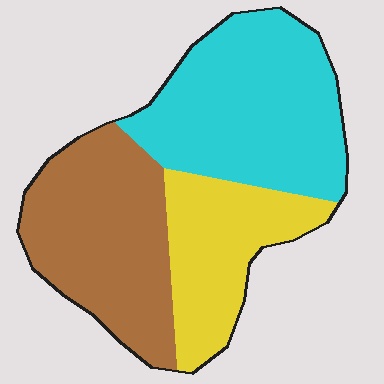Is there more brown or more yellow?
Brown.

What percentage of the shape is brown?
Brown covers around 35% of the shape.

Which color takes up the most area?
Cyan, at roughly 40%.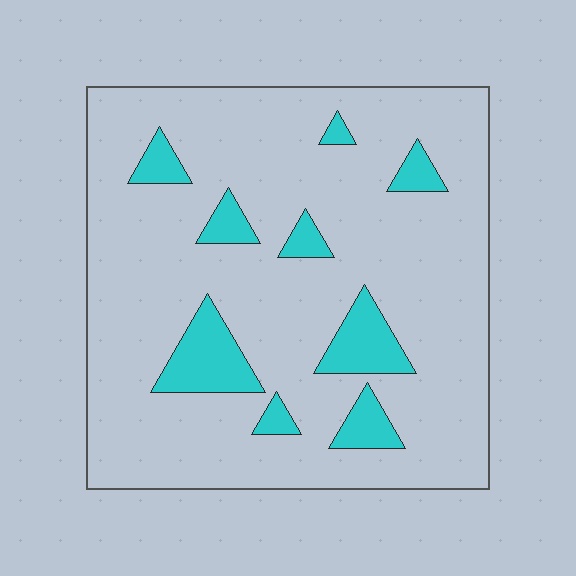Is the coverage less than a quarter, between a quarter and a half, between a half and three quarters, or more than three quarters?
Less than a quarter.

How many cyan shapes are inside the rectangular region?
9.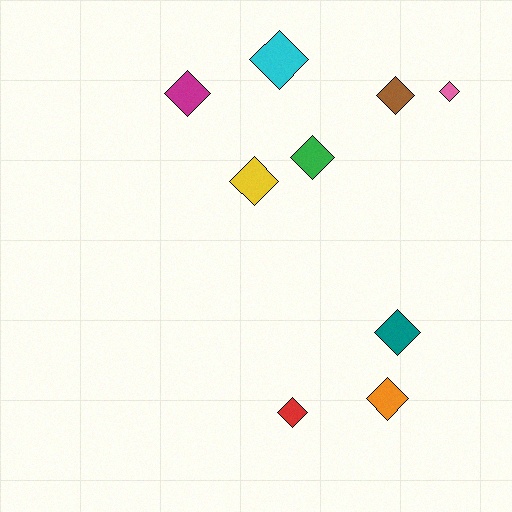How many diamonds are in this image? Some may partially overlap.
There are 9 diamonds.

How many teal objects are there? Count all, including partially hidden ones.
There is 1 teal object.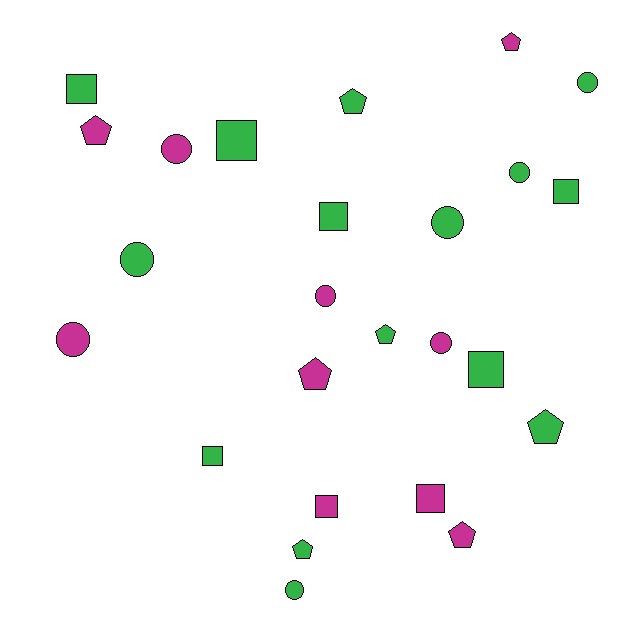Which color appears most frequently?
Green, with 15 objects.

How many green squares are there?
There are 6 green squares.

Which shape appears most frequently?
Circle, with 9 objects.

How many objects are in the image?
There are 25 objects.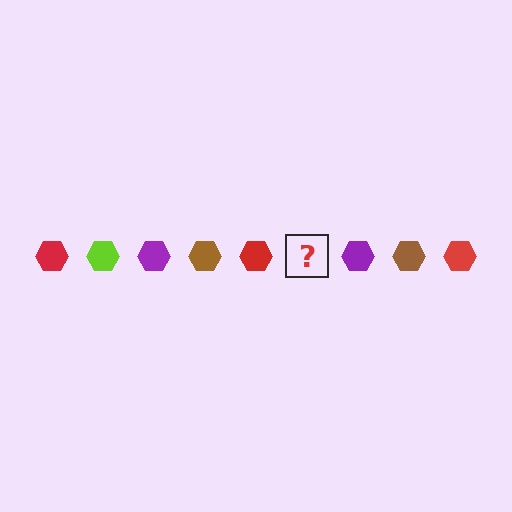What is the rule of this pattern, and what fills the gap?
The rule is that the pattern cycles through red, lime, purple, brown hexagons. The gap should be filled with a lime hexagon.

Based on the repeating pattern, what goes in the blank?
The blank should be a lime hexagon.